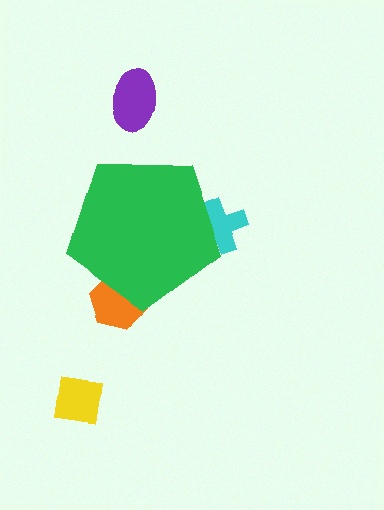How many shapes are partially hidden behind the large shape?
2 shapes are partially hidden.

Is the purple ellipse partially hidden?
No, the purple ellipse is fully visible.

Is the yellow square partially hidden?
No, the yellow square is fully visible.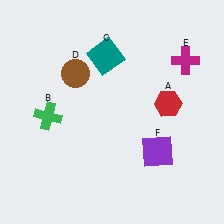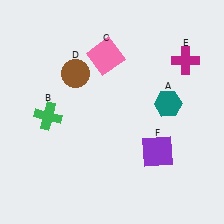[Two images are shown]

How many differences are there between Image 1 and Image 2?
There are 2 differences between the two images.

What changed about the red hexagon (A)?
In Image 1, A is red. In Image 2, it changed to teal.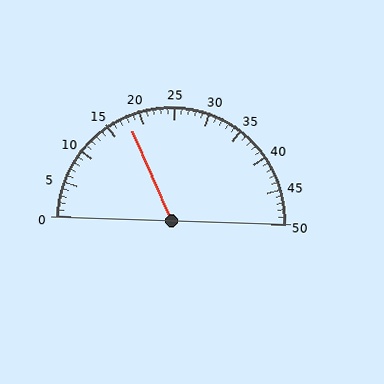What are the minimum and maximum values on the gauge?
The gauge ranges from 0 to 50.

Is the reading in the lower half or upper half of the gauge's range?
The reading is in the lower half of the range (0 to 50).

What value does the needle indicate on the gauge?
The needle indicates approximately 18.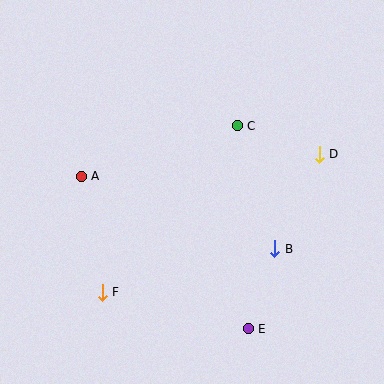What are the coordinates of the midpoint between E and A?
The midpoint between E and A is at (165, 252).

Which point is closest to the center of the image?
Point C at (237, 126) is closest to the center.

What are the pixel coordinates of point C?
Point C is at (237, 126).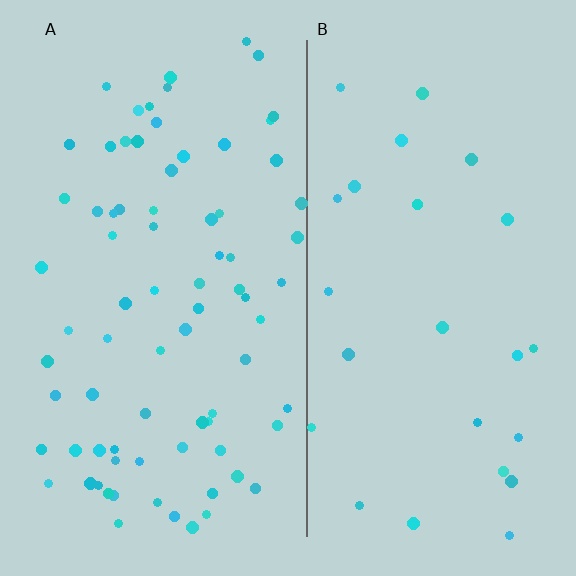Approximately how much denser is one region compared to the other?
Approximately 3.1× — region A over region B.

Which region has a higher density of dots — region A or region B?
A (the left).